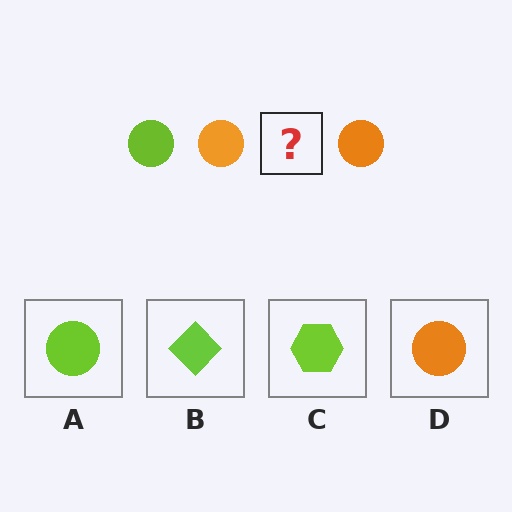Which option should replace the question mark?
Option A.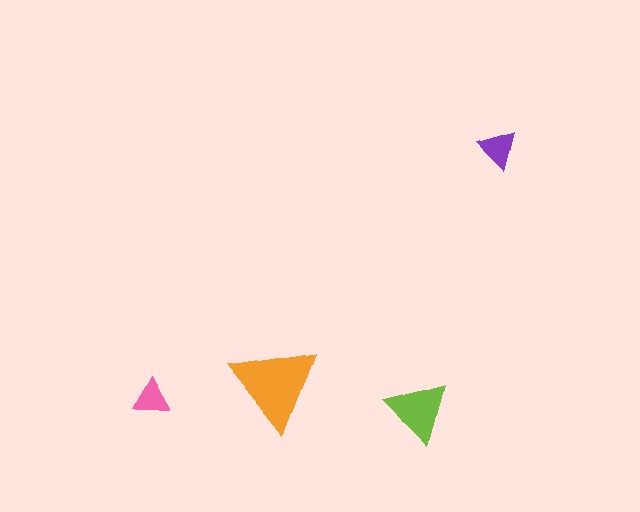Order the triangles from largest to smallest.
the orange one, the lime one, the purple one, the pink one.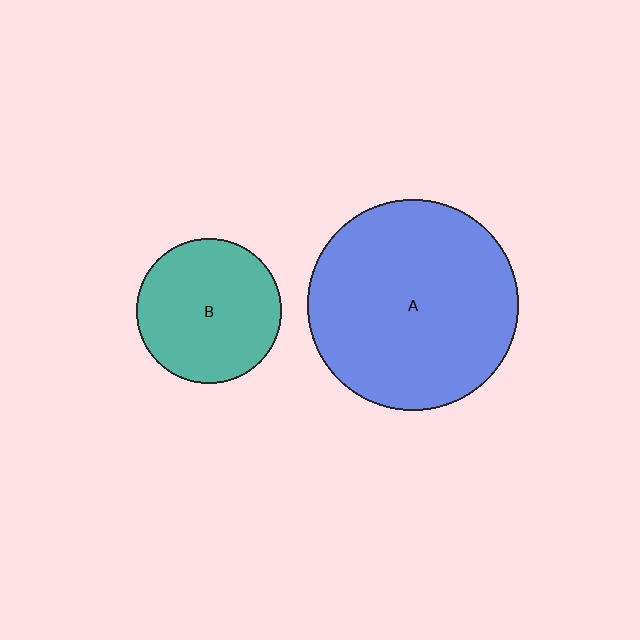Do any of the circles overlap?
No, none of the circles overlap.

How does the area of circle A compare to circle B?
Approximately 2.1 times.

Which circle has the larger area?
Circle A (blue).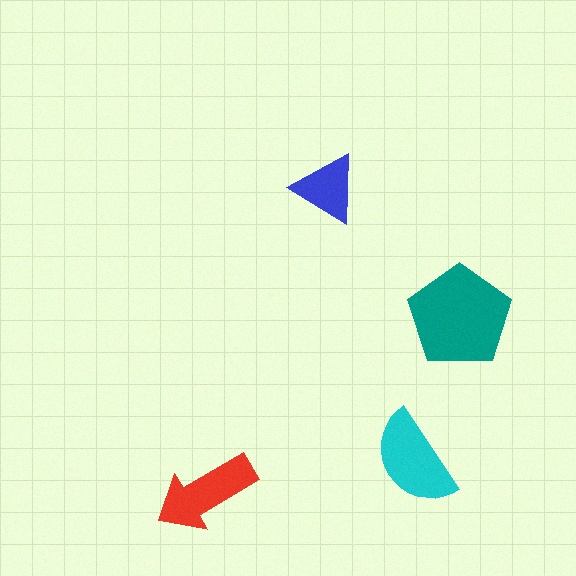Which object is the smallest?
The blue triangle.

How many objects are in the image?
There are 4 objects in the image.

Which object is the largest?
The teal pentagon.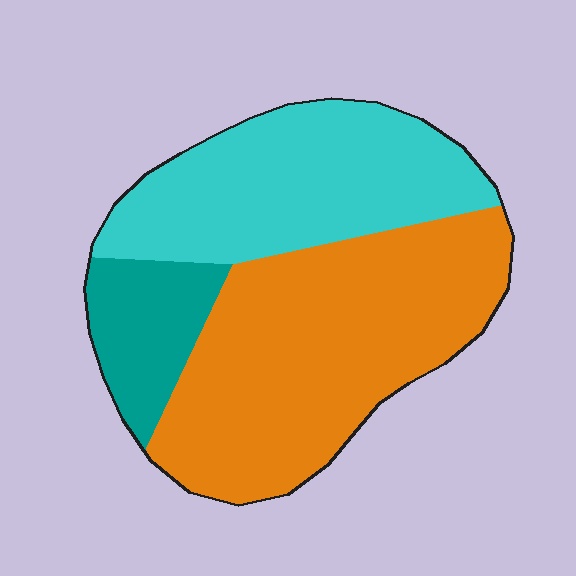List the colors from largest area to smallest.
From largest to smallest: orange, cyan, teal.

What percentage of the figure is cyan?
Cyan covers around 35% of the figure.